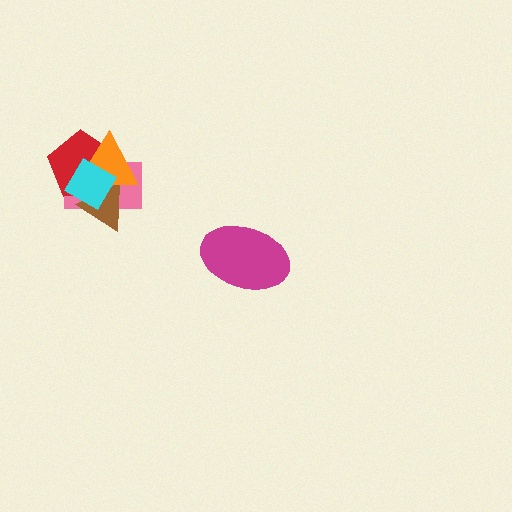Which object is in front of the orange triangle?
The cyan diamond is in front of the orange triangle.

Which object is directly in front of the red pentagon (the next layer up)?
The orange triangle is directly in front of the red pentagon.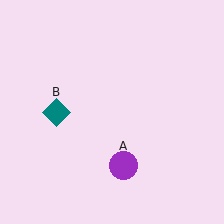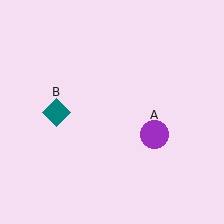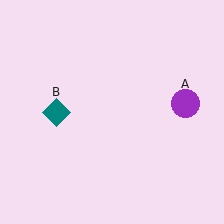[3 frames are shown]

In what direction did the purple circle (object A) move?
The purple circle (object A) moved up and to the right.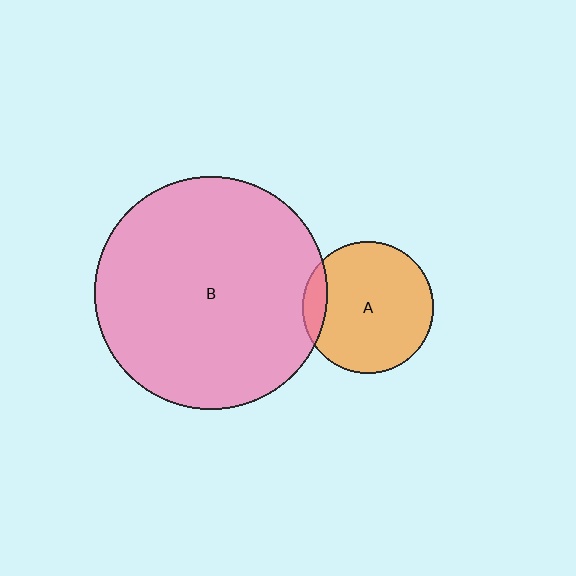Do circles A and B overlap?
Yes.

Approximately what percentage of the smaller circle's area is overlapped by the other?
Approximately 10%.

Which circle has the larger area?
Circle B (pink).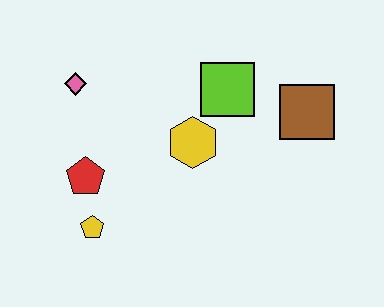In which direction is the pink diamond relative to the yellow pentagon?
The pink diamond is above the yellow pentagon.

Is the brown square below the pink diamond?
Yes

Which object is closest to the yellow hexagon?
The lime square is closest to the yellow hexagon.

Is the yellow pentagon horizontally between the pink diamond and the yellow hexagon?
Yes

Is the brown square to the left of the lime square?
No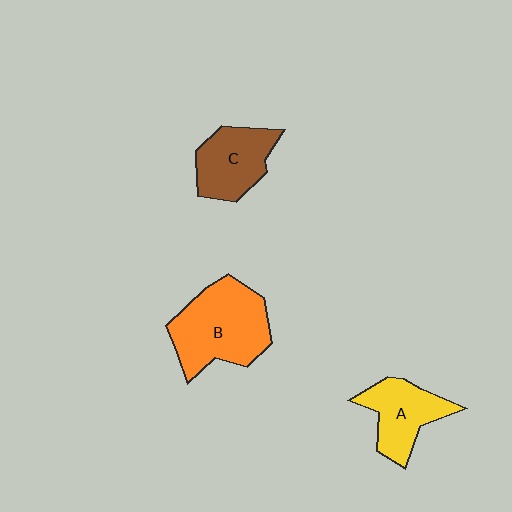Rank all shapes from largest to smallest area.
From largest to smallest: B (orange), C (brown), A (yellow).